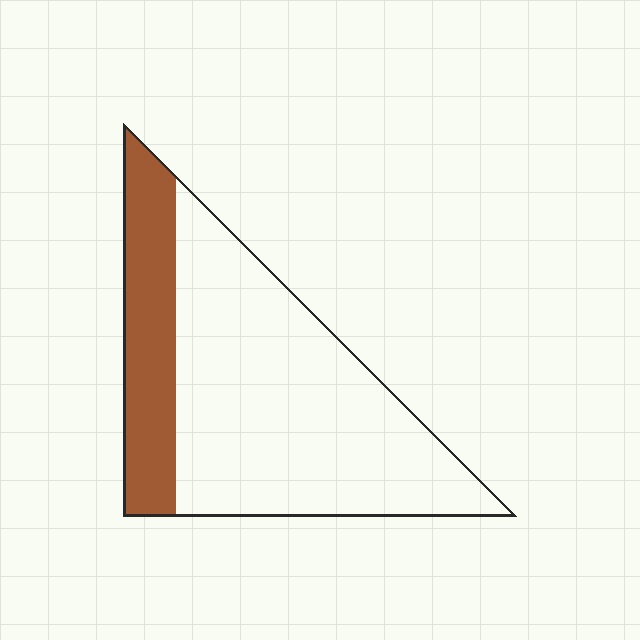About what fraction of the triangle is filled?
About one quarter (1/4).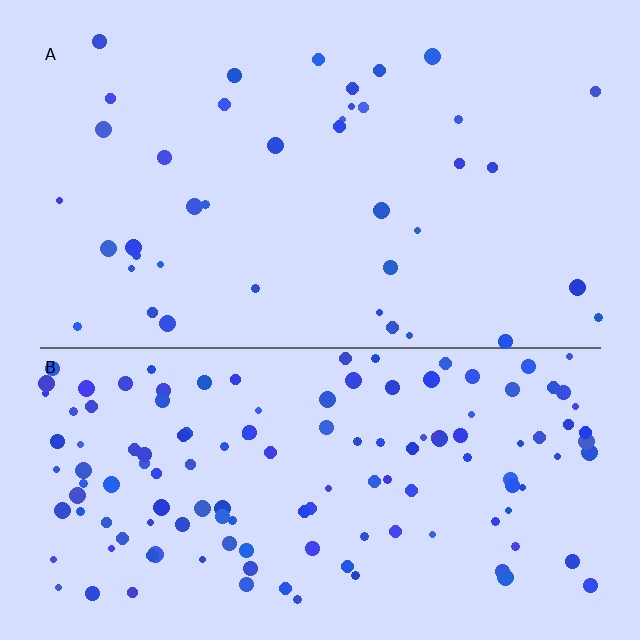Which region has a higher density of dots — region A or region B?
B (the bottom).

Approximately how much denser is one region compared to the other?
Approximately 3.4× — region B over region A.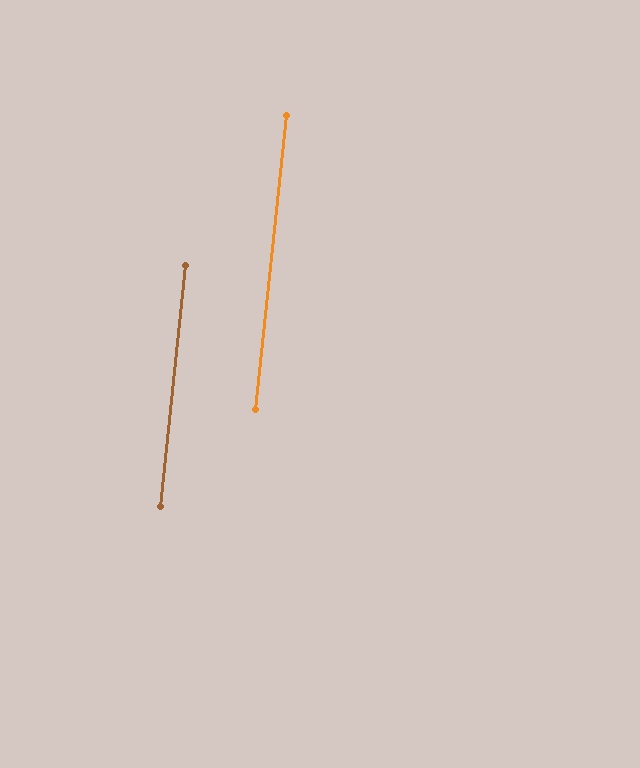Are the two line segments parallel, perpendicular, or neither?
Parallel — their directions differ by only 0.1°.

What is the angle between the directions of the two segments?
Approximately 0 degrees.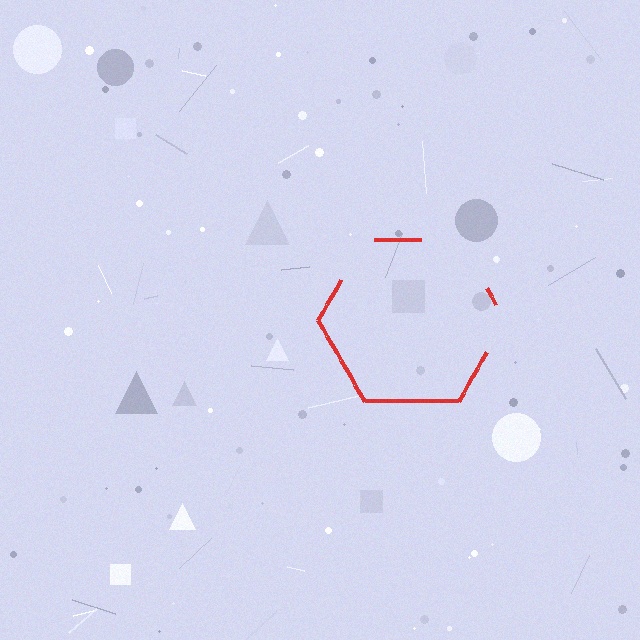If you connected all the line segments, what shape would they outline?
They would outline a hexagon.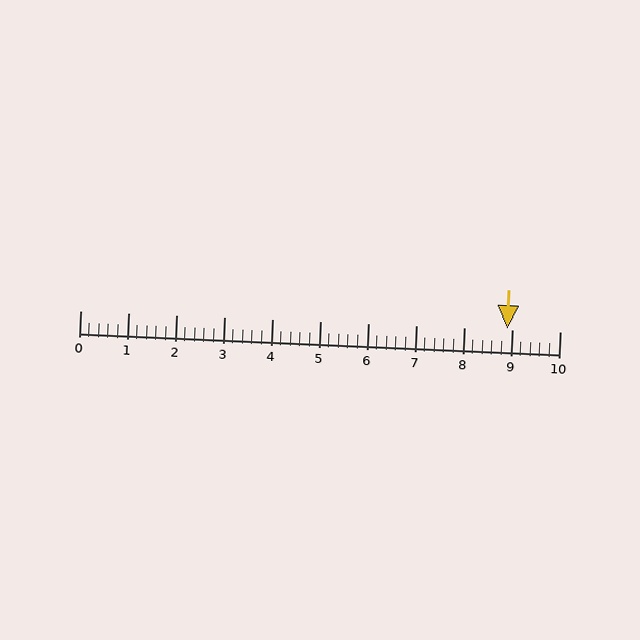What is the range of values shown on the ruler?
The ruler shows values from 0 to 10.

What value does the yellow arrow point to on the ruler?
The yellow arrow points to approximately 8.9.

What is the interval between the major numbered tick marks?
The major tick marks are spaced 1 units apart.